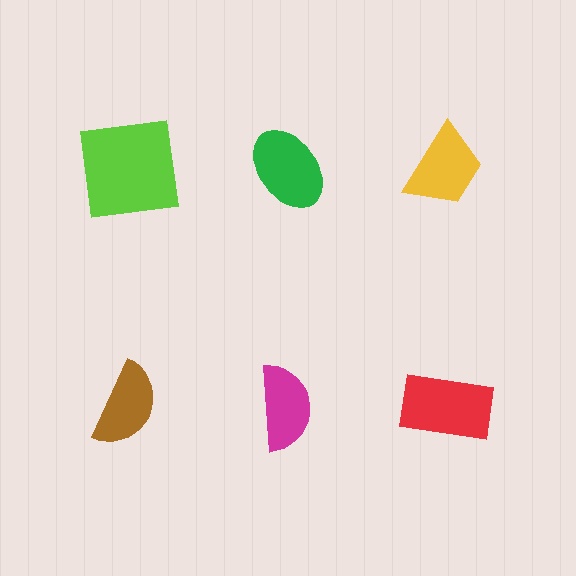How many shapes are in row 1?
3 shapes.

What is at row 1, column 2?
A green ellipse.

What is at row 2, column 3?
A red rectangle.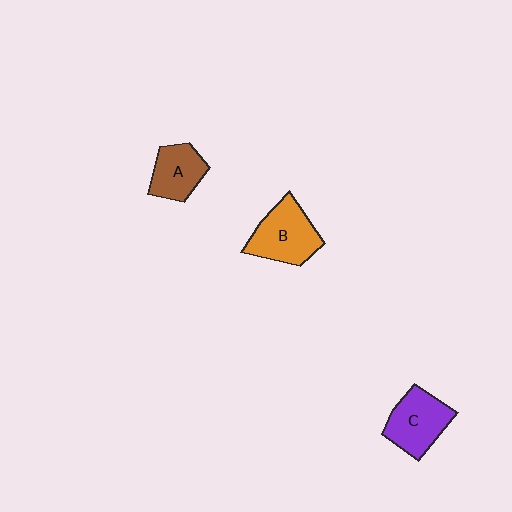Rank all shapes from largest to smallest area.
From largest to smallest: B (orange), C (purple), A (brown).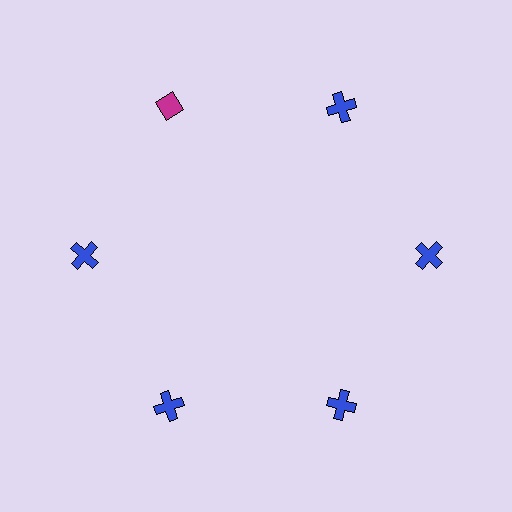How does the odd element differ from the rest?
It differs in both color (magenta instead of blue) and shape (diamond instead of cross).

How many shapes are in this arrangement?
There are 6 shapes arranged in a ring pattern.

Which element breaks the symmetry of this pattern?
The magenta diamond at roughly the 11 o'clock position breaks the symmetry. All other shapes are blue crosses.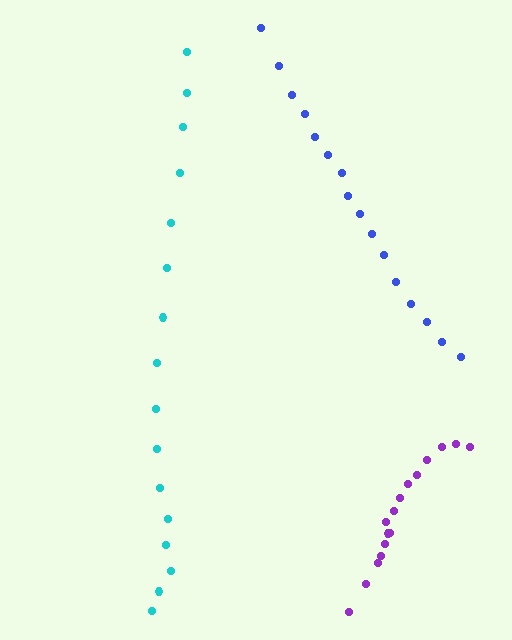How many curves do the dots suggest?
There are 3 distinct paths.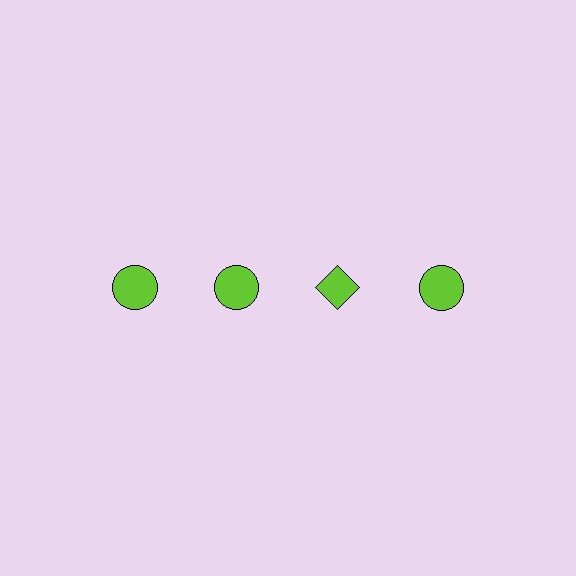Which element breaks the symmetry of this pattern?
The lime diamond in the top row, center column breaks the symmetry. All other shapes are lime circles.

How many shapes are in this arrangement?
There are 4 shapes arranged in a grid pattern.